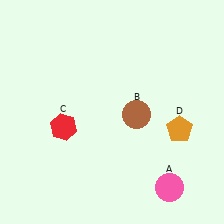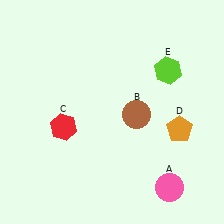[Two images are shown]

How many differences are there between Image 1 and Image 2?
There is 1 difference between the two images.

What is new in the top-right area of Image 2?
A lime hexagon (E) was added in the top-right area of Image 2.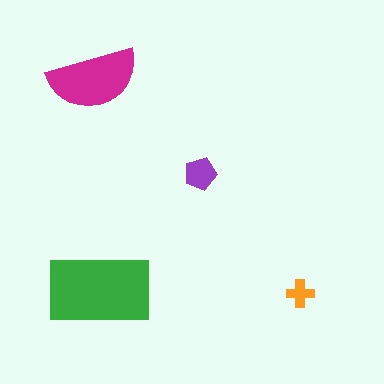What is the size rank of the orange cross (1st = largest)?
4th.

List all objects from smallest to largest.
The orange cross, the purple pentagon, the magenta semicircle, the green rectangle.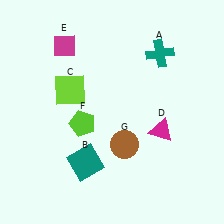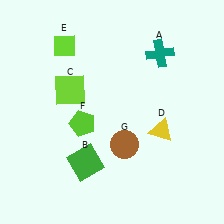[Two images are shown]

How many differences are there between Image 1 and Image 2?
There are 3 differences between the two images.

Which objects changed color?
B changed from teal to green. D changed from magenta to yellow. E changed from magenta to lime.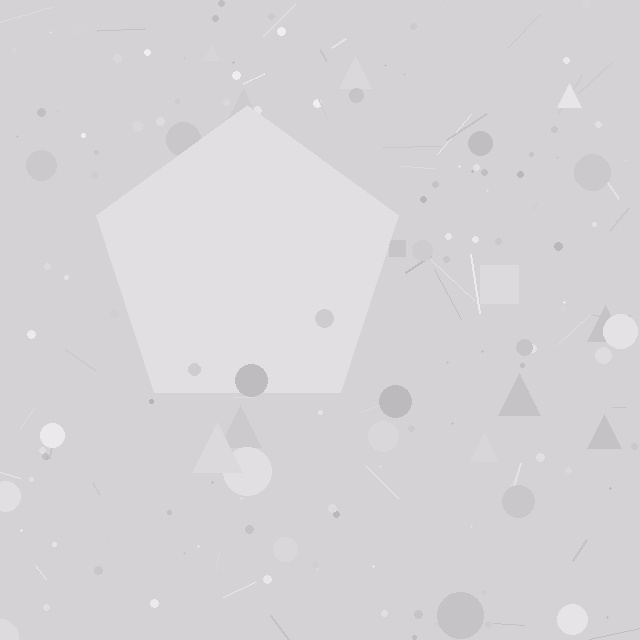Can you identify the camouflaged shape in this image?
The camouflaged shape is a pentagon.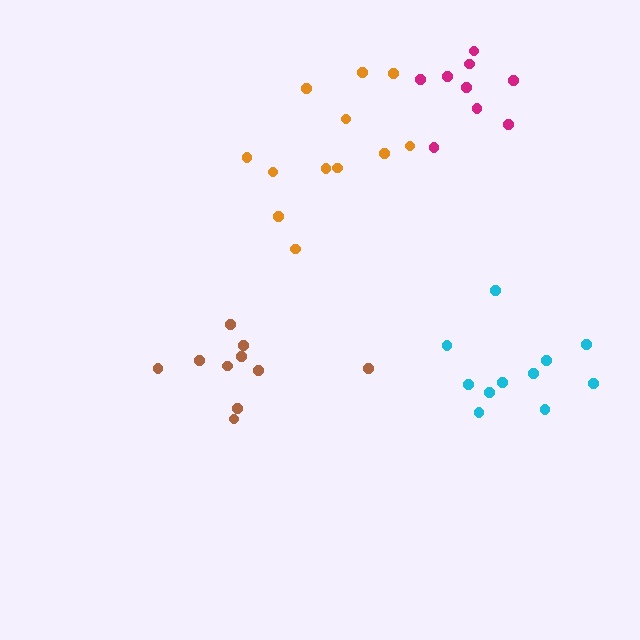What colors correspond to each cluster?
The clusters are colored: orange, cyan, magenta, brown.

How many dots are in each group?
Group 1: 12 dots, Group 2: 11 dots, Group 3: 9 dots, Group 4: 10 dots (42 total).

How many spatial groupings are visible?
There are 4 spatial groupings.